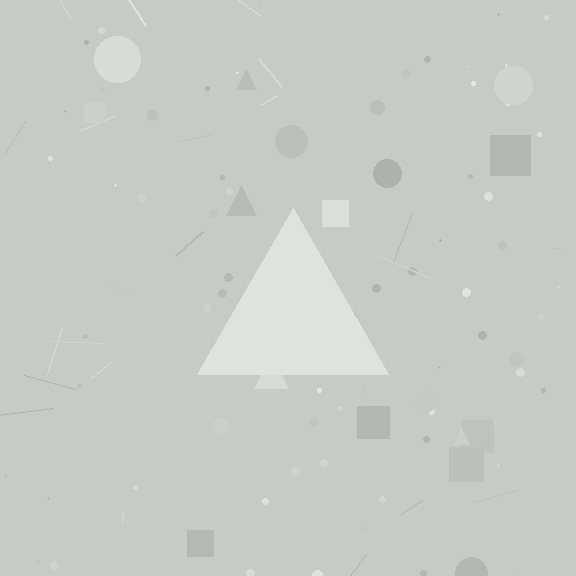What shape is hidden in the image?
A triangle is hidden in the image.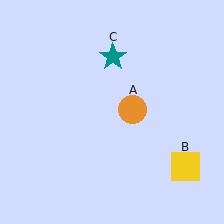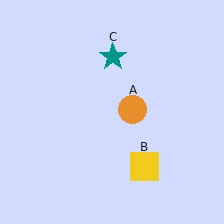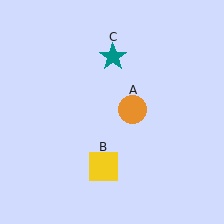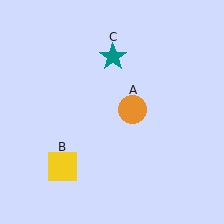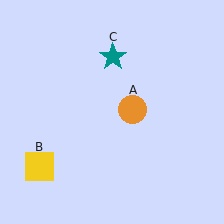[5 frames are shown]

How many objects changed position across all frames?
1 object changed position: yellow square (object B).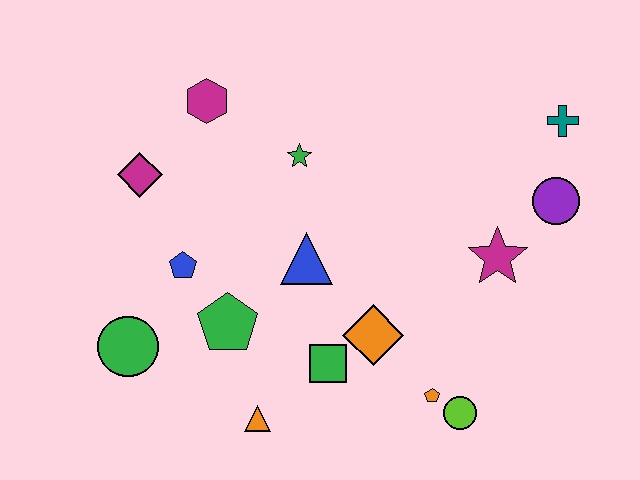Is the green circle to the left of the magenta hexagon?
Yes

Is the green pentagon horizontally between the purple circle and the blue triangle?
No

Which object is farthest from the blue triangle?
The teal cross is farthest from the blue triangle.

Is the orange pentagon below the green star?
Yes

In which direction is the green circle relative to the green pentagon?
The green circle is to the left of the green pentagon.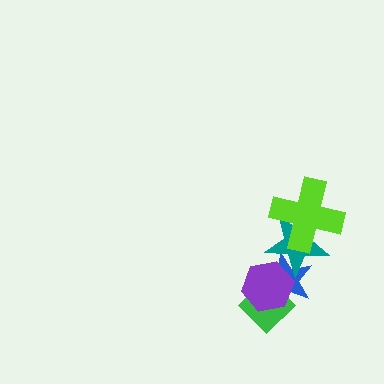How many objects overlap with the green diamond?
2 objects overlap with the green diamond.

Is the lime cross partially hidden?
No, no other shape covers it.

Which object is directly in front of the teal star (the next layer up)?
The lime cross is directly in front of the teal star.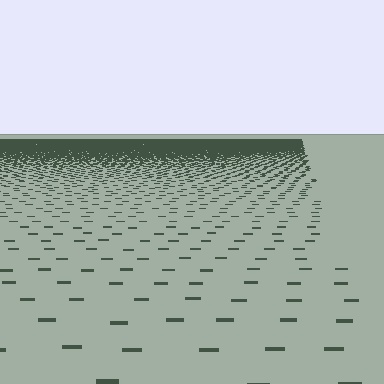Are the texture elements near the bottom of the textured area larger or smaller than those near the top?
Larger. Near the bottom, elements are closer to the viewer and appear at a bigger on-screen size.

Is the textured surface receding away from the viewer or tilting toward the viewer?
The surface is receding away from the viewer. Texture elements get smaller and denser toward the top.